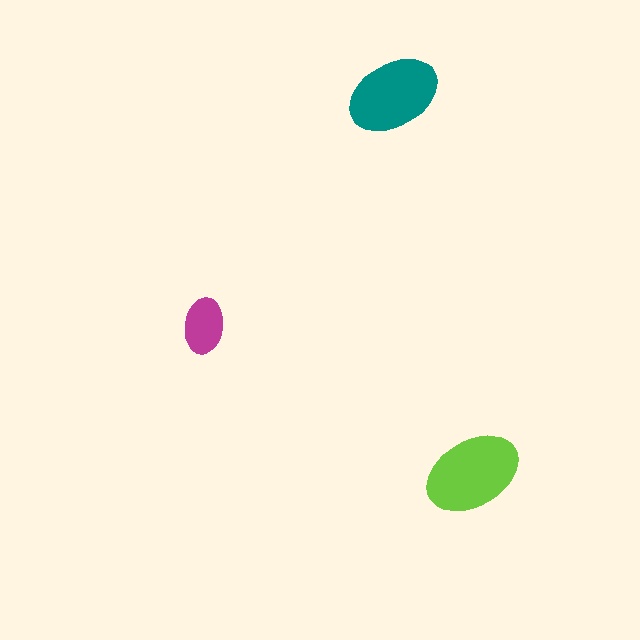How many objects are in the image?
There are 3 objects in the image.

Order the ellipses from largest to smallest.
the lime one, the teal one, the magenta one.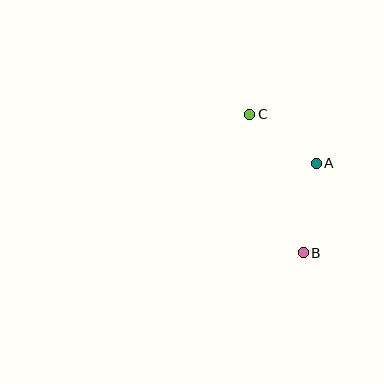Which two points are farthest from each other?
Points B and C are farthest from each other.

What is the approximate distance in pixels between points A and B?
The distance between A and B is approximately 91 pixels.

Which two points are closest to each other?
Points A and C are closest to each other.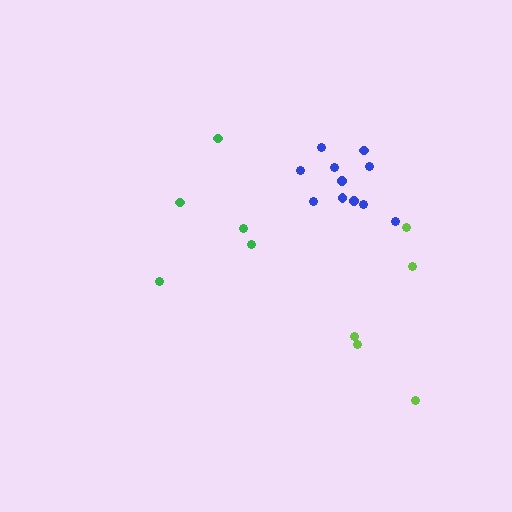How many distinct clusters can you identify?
There are 3 distinct clusters.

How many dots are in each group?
Group 1: 5 dots, Group 2: 11 dots, Group 3: 5 dots (21 total).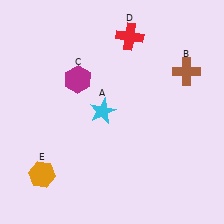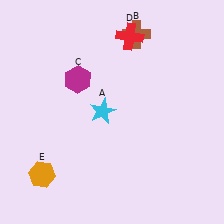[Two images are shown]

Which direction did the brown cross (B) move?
The brown cross (B) moved left.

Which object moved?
The brown cross (B) moved left.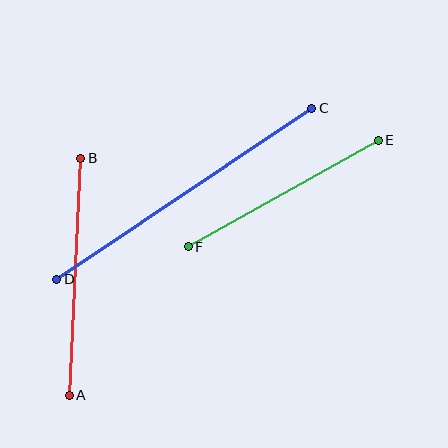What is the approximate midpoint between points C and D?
The midpoint is at approximately (184, 194) pixels.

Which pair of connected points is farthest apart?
Points C and D are farthest apart.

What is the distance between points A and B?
The distance is approximately 237 pixels.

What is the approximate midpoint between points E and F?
The midpoint is at approximately (283, 194) pixels.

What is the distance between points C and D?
The distance is approximately 307 pixels.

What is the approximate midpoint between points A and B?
The midpoint is at approximately (75, 277) pixels.